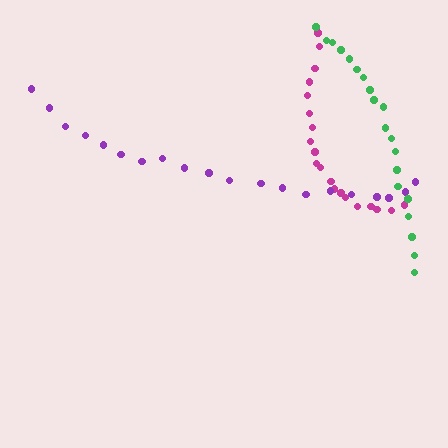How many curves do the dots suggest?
There are 3 distinct paths.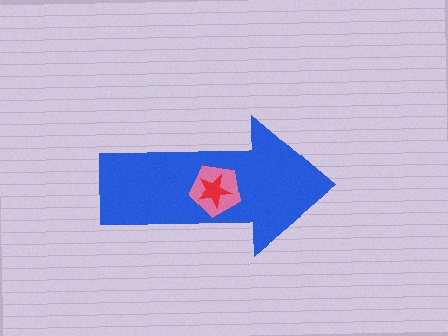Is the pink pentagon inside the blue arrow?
Yes.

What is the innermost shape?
The red star.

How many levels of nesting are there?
3.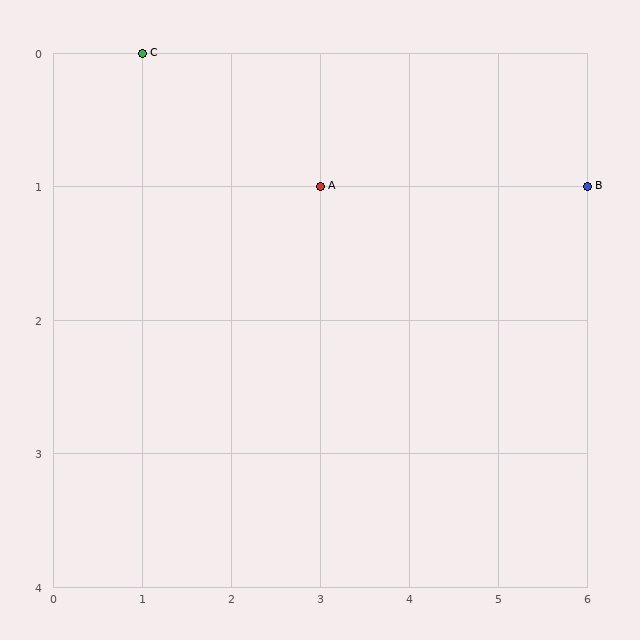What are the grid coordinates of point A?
Point A is at grid coordinates (3, 1).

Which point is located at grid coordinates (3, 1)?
Point A is at (3, 1).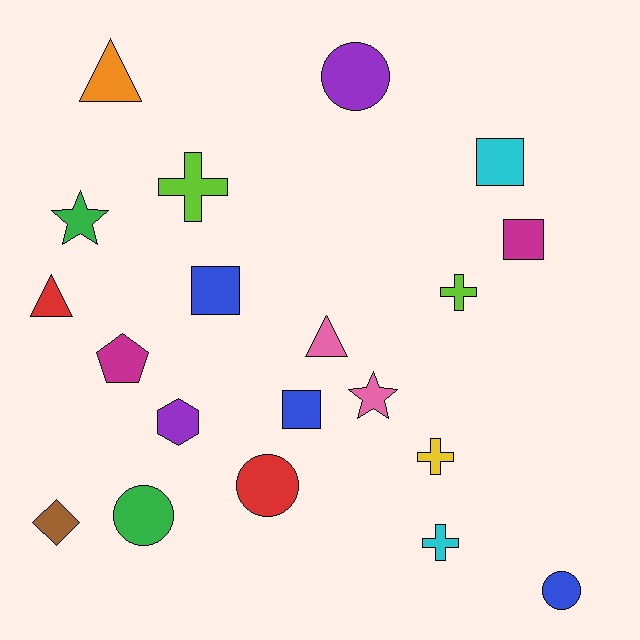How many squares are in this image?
There are 4 squares.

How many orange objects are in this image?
There is 1 orange object.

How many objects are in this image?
There are 20 objects.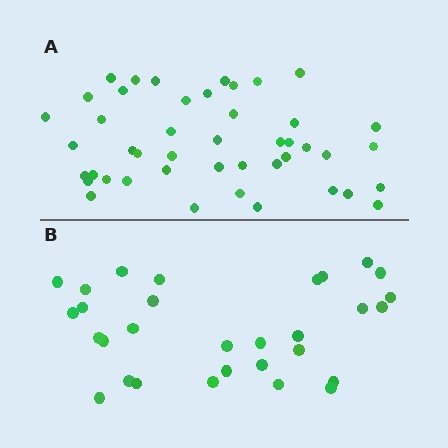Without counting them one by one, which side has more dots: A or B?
Region A (the top region) has more dots.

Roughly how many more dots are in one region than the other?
Region A has approximately 15 more dots than region B.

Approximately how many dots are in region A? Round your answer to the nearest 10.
About 40 dots. (The exact count is 45, which rounds to 40.)